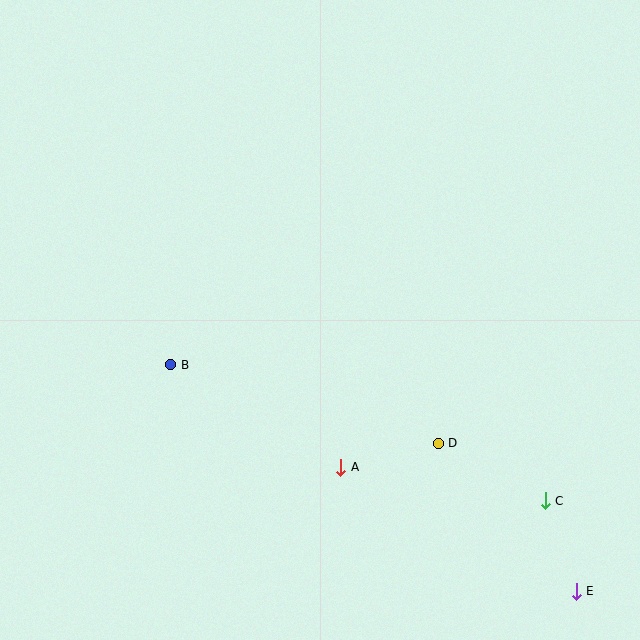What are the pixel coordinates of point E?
Point E is at (576, 591).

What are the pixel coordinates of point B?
Point B is at (171, 365).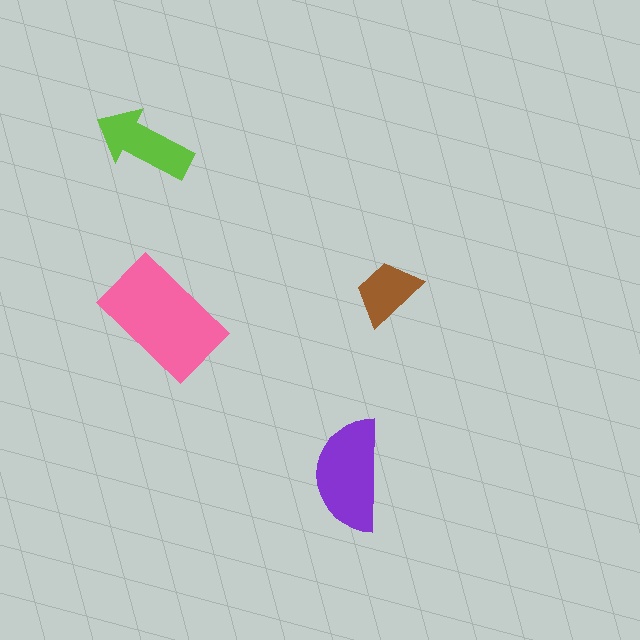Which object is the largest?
The pink rectangle.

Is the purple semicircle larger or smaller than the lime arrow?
Larger.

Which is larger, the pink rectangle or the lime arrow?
The pink rectangle.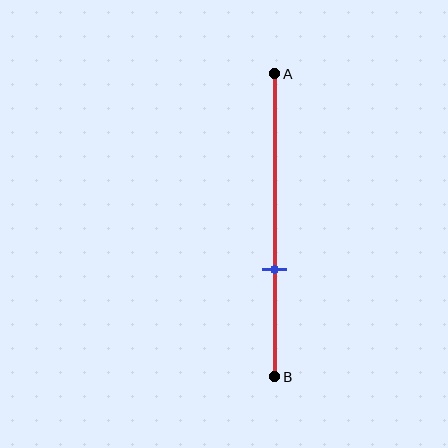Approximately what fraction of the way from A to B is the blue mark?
The blue mark is approximately 65% of the way from A to B.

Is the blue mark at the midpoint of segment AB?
No, the mark is at about 65% from A, not at the 50% midpoint.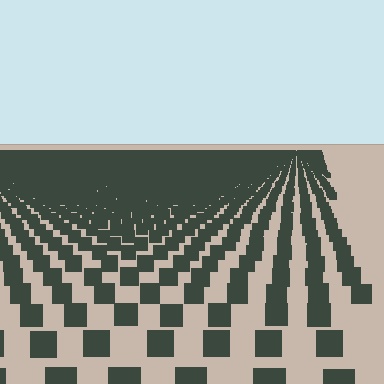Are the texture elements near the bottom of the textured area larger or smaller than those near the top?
Larger. Near the bottom, elements are closer to the viewer and appear at a bigger on-screen size.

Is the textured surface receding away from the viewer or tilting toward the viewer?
The surface is receding away from the viewer. Texture elements get smaller and denser toward the top.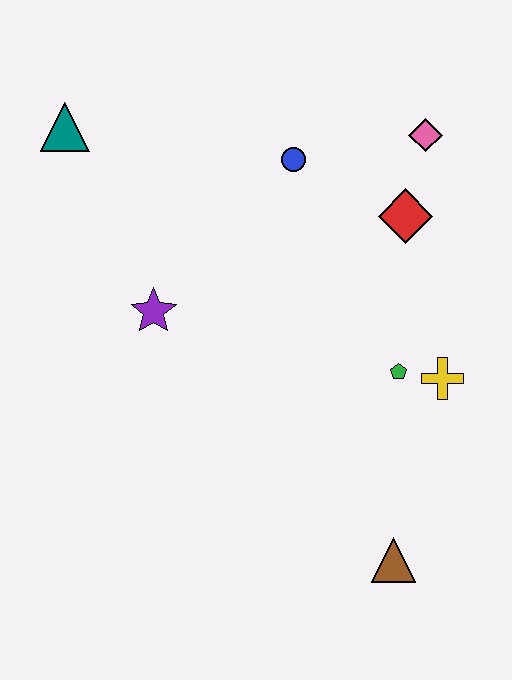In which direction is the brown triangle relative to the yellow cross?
The brown triangle is below the yellow cross.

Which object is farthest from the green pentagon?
The teal triangle is farthest from the green pentagon.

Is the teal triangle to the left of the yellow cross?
Yes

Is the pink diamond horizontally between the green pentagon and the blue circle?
No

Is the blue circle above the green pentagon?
Yes